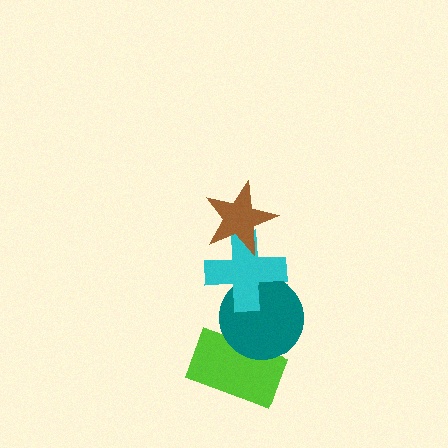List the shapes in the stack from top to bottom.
From top to bottom: the brown star, the cyan cross, the teal circle, the lime rectangle.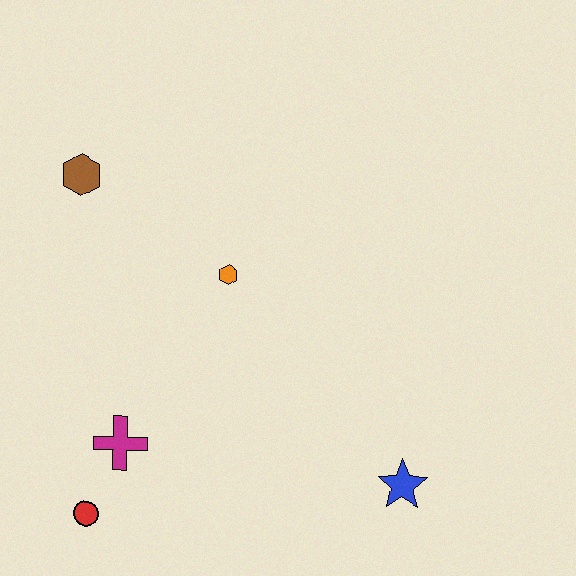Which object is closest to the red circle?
The magenta cross is closest to the red circle.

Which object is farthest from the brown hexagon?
The blue star is farthest from the brown hexagon.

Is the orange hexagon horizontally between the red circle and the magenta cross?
No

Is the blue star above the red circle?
Yes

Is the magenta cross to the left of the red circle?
No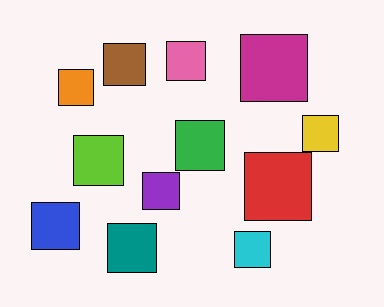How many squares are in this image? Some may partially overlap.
There are 12 squares.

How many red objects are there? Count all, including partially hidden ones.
There is 1 red object.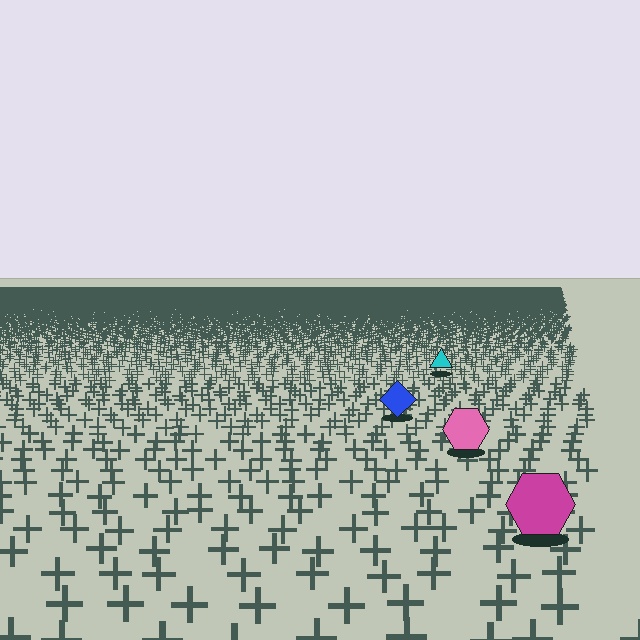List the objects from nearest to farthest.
From nearest to farthest: the magenta hexagon, the pink hexagon, the blue diamond, the cyan triangle.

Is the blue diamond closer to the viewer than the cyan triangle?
Yes. The blue diamond is closer — you can tell from the texture gradient: the ground texture is coarser near it.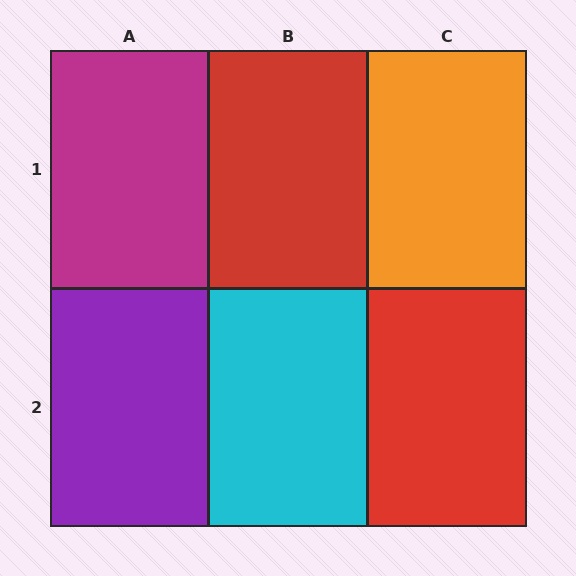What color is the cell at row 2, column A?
Purple.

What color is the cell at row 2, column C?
Red.